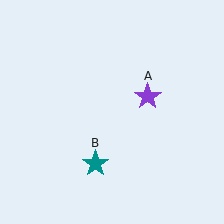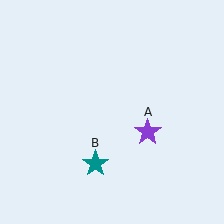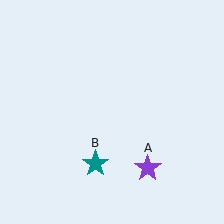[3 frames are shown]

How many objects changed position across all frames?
1 object changed position: purple star (object A).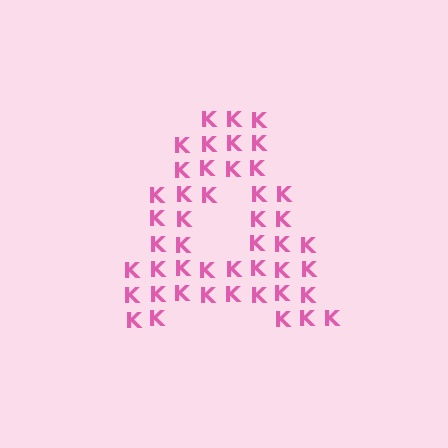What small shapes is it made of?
It is made of small letter K's.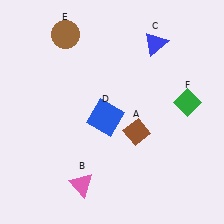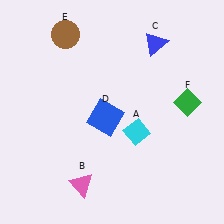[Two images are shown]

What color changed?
The diamond (A) changed from brown in Image 1 to cyan in Image 2.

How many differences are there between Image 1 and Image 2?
There is 1 difference between the two images.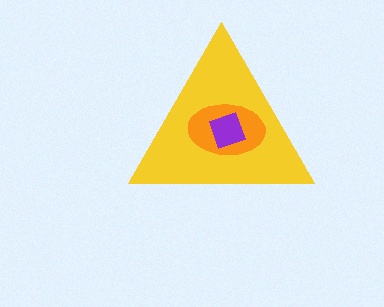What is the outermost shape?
The yellow triangle.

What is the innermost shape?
The purple square.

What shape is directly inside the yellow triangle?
The orange ellipse.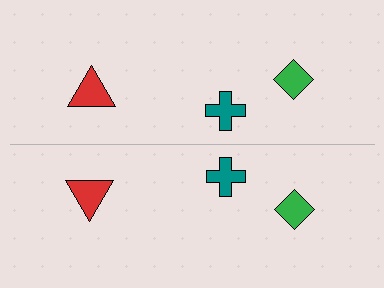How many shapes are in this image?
There are 6 shapes in this image.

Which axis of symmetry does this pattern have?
The pattern has a horizontal axis of symmetry running through the center of the image.